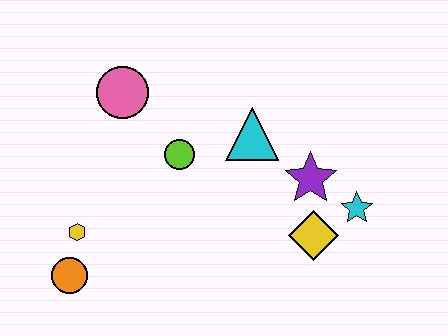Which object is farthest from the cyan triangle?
The orange circle is farthest from the cyan triangle.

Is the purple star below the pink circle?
Yes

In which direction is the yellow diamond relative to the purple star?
The yellow diamond is below the purple star.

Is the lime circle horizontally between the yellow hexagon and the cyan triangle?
Yes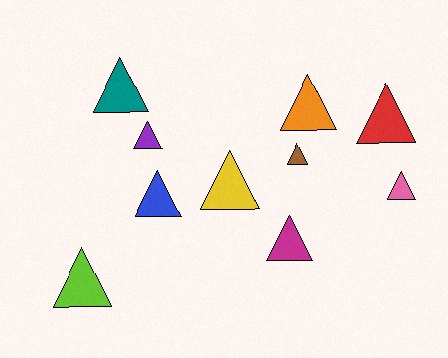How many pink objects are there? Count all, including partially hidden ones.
There is 1 pink object.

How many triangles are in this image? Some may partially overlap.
There are 10 triangles.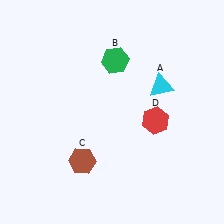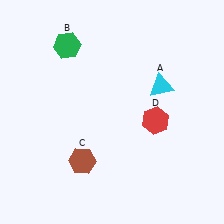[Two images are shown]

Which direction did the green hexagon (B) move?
The green hexagon (B) moved left.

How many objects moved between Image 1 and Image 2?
1 object moved between the two images.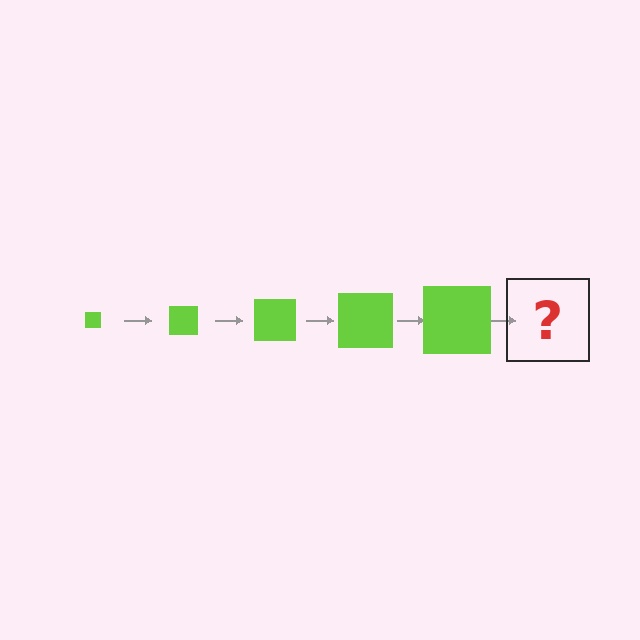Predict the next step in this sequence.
The next step is a lime square, larger than the previous one.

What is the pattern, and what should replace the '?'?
The pattern is that the square gets progressively larger each step. The '?' should be a lime square, larger than the previous one.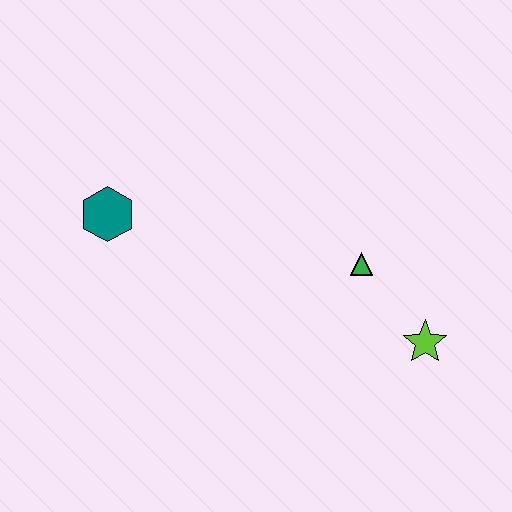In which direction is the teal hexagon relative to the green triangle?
The teal hexagon is to the left of the green triangle.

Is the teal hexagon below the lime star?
No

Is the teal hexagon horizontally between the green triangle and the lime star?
No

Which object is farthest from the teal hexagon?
The lime star is farthest from the teal hexagon.